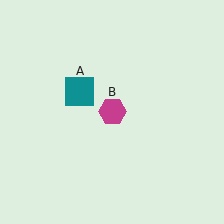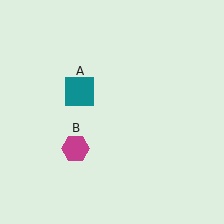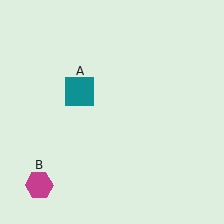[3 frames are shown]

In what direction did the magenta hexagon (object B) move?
The magenta hexagon (object B) moved down and to the left.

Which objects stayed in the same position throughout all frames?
Teal square (object A) remained stationary.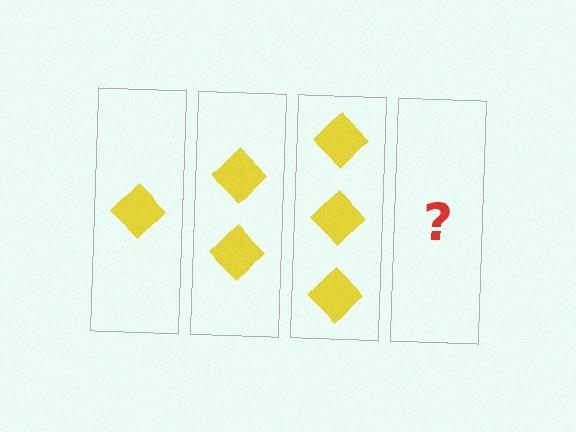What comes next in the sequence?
The next element should be 4 diamonds.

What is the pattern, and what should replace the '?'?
The pattern is that each step adds one more diamond. The '?' should be 4 diamonds.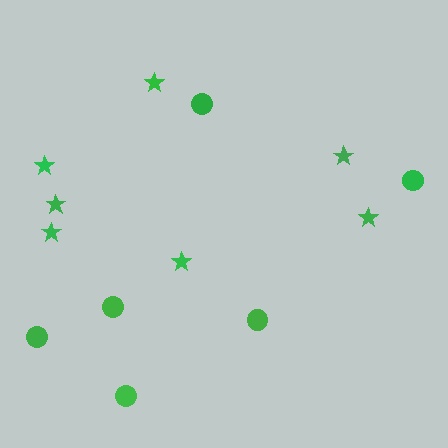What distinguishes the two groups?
There are 2 groups: one group of stars (7) and one group of circles (6).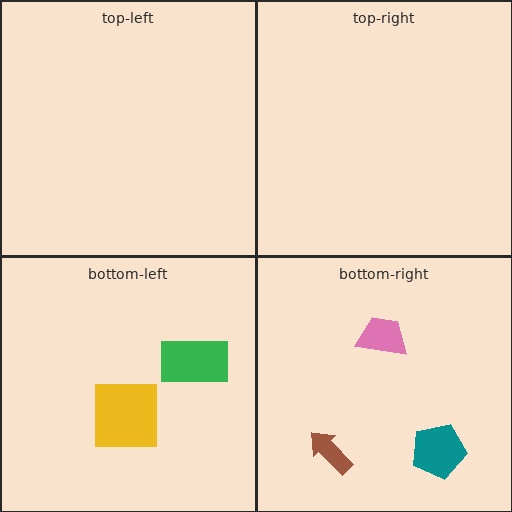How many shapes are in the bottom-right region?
3.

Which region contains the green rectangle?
The bottom-left region.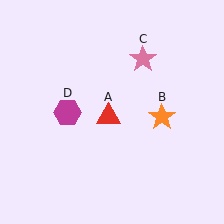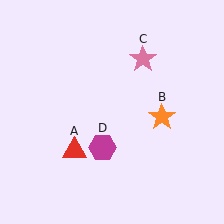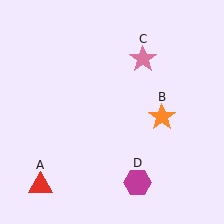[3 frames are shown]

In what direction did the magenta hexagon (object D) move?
The magenta hexagon (object D) moved down and to the right.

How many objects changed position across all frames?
2 objects changed position: red triangle (object A), magenta hexagon (object D).